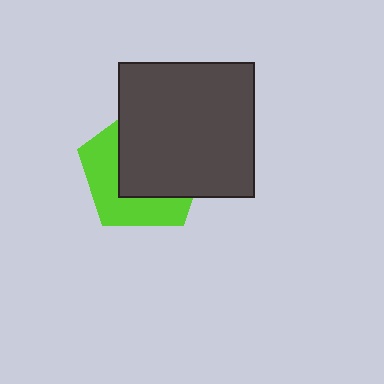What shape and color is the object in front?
The object in front is a dark gray square.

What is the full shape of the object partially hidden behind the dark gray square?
The partially hidden object is a lime pentagon.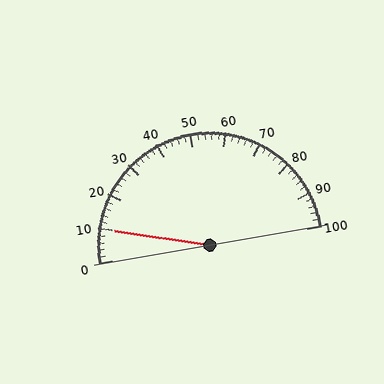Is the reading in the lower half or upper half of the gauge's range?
The reading is in the lower half of the range (0 to 100).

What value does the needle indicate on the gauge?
The needle indicates approximately 10.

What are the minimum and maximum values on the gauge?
The gauge ranges from 0 to 100.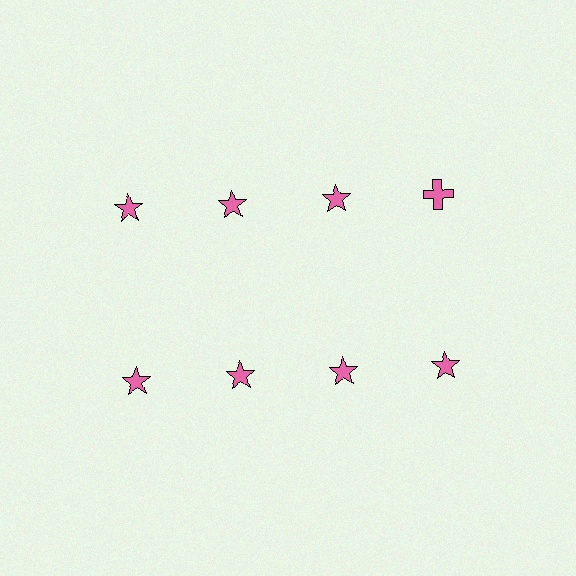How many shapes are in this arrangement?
There are 8 shapes arranged in a grid pattern.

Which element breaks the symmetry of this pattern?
The pink cross in the top row, second from right column breaks the symmetry. All other shapes are pink stars.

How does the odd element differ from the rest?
It has a different shape: cross instead of star.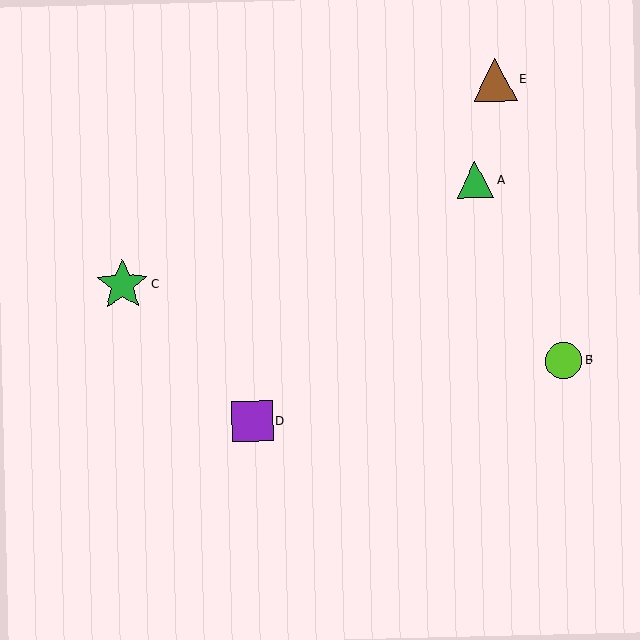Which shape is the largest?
The green star (labeled C) is the largest.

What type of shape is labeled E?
Shape E is a brown triangle.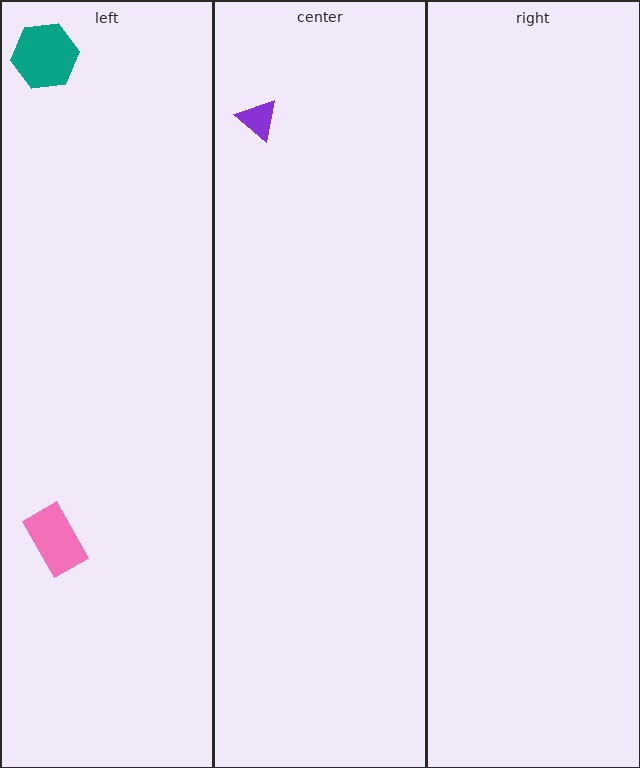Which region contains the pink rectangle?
The left region.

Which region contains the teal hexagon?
The left region.